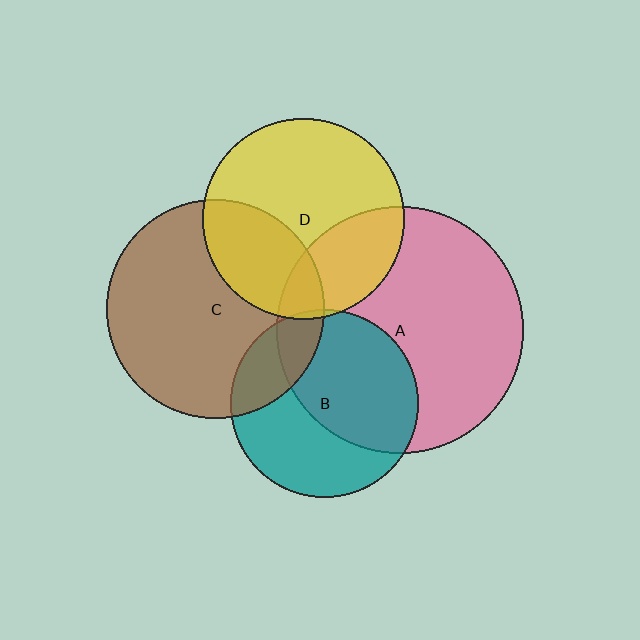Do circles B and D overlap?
Yes.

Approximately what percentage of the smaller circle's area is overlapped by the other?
Approximately 5%.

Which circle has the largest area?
Circle A (pink).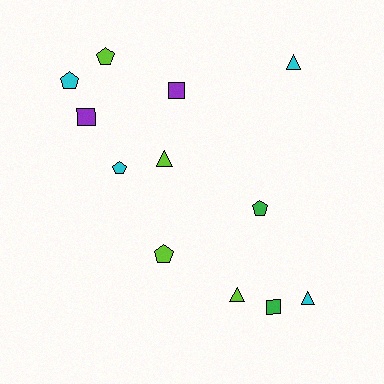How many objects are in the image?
There are 12 objects.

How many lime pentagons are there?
There are 2 lime pentagons.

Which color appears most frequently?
Lime, with 4 objects.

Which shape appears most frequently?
Pentagon, with 5 objects.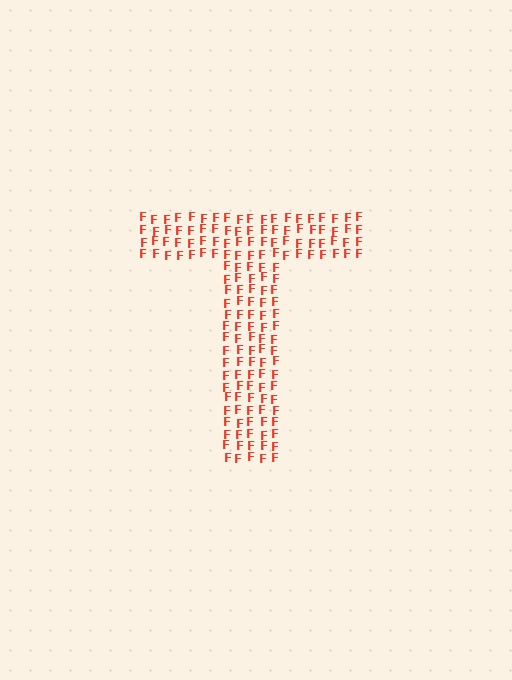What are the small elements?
The small elements are letter F's.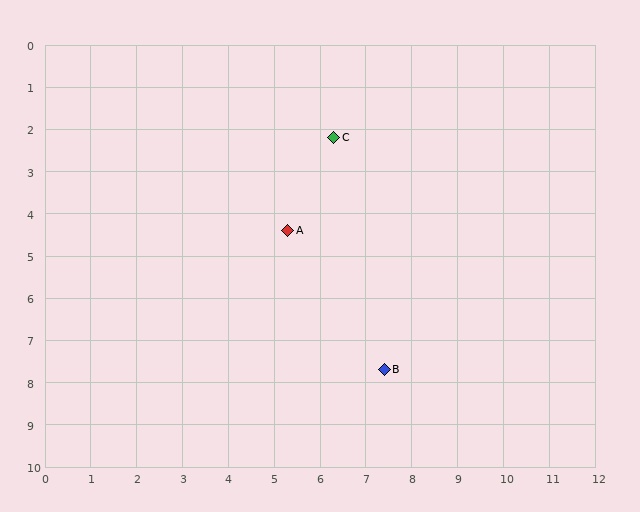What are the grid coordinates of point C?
Point C is at approximately (6.3, 2.2).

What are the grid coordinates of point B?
Point B is at approximately (7.4, 7.7).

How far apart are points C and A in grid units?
Points C and A are about 2.4 grid units apart.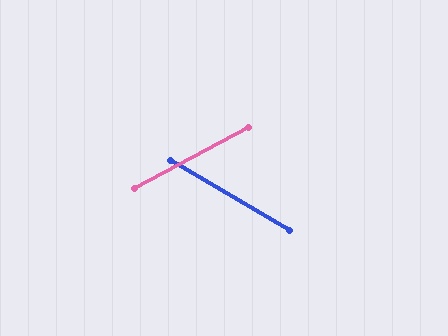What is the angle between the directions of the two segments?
Approximately 59 degrees.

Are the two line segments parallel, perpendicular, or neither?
Neither parallel nor perpendicular — they differ by about 59°.